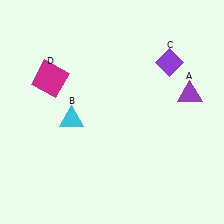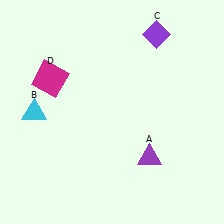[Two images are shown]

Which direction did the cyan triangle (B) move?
The cyan triangle (B) moved left.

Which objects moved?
The objects that moved are: the purple triangle (A), the cyan triangle (B), the purple diamond (C).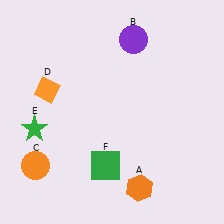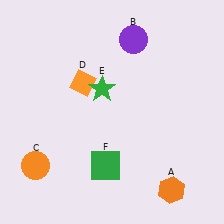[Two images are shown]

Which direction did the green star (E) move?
The green star (E) moved right.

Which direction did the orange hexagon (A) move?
The orange hexagon (A) moved right.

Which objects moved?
The objects that moved are: the orange hexagon (A), the orange diamond (D), the green star (E).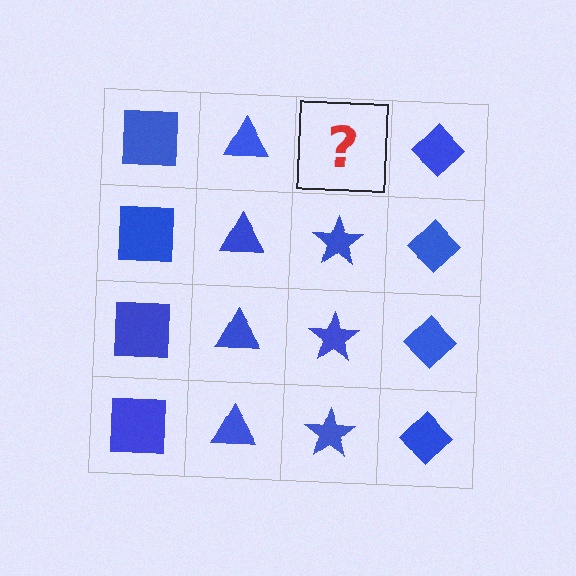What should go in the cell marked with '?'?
The missing cell should contain a blue star.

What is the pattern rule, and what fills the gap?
The rule is that each column has a consistent shape. The gap should be filled with a blue star.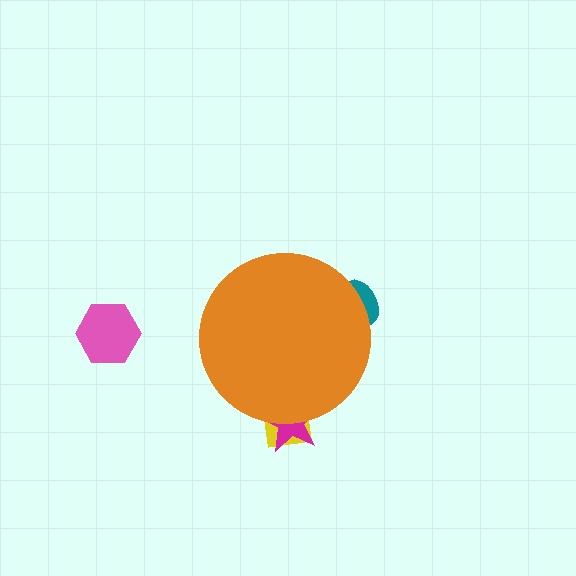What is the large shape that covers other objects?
An orange circle.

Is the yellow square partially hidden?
Yes, the yellow square is partially hidden behind the orange circle.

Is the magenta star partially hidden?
Yes, the magenta star is partially hidden behind the orange circle.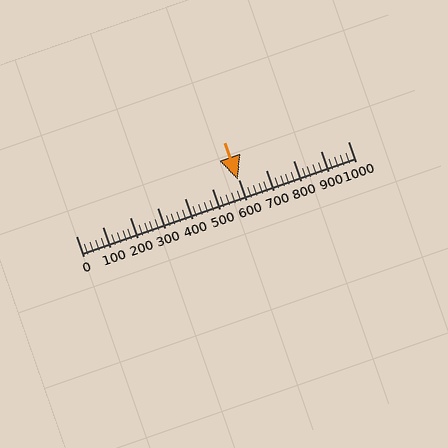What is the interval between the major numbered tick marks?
The major tick marks are spaced 100 units apart.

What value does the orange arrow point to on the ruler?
The orange arrow points to approximately 597.